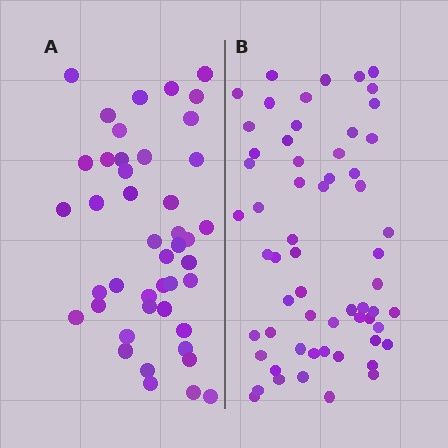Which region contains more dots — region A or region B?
Region B (the right region) has more dots.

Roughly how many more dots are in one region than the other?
Region B has approximately 15 more dots than region A.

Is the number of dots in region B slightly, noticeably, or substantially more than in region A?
Region B has noticeably more, but not dramatically so. The ratio is roughly 1.4 to 1.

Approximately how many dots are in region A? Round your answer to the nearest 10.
About 40 dots. (The exact count is 44, which rounds to 40.)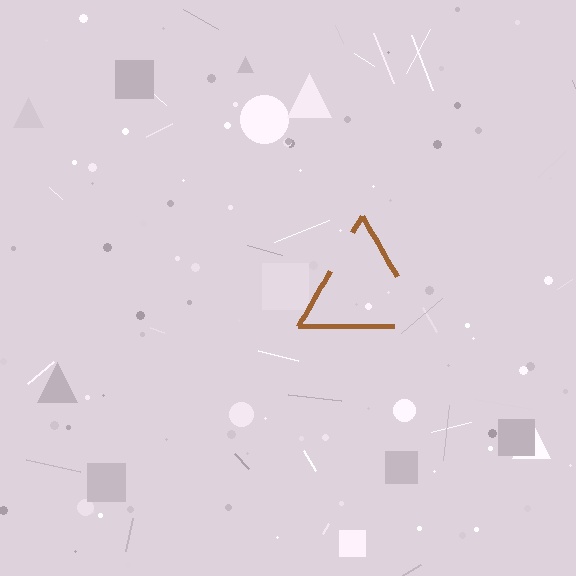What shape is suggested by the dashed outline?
The dashed outline suggests a triangle.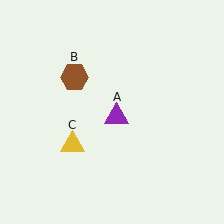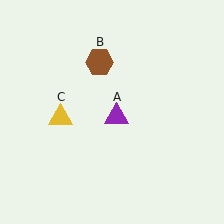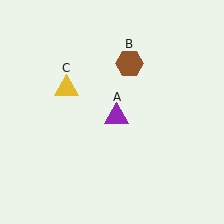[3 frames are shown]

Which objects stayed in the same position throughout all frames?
Purple triangle (object A) remained stationary.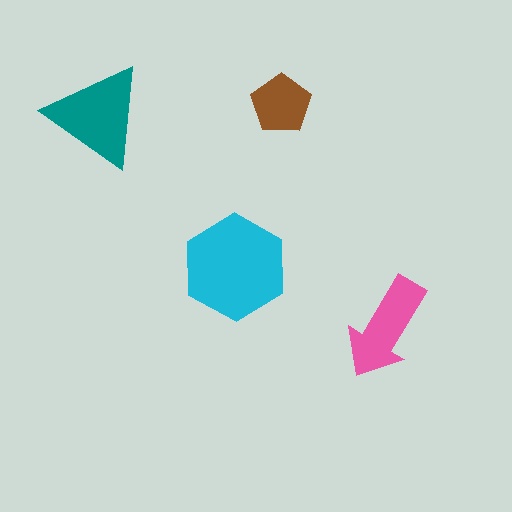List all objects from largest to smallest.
The cyan hexagon, the teal triangle, the pink arrow, the brown pentagon.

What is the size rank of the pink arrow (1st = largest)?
3rd.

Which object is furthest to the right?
The pink arrow is rightmost.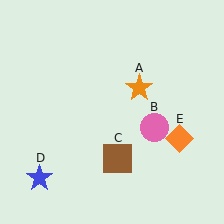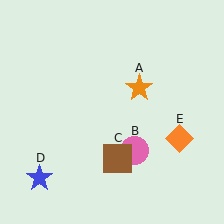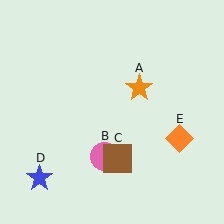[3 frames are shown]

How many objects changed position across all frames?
1 object changed position: pink circle (object B).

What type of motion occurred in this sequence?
The pink circle (object B) rotated clockwise around the center of the scene.